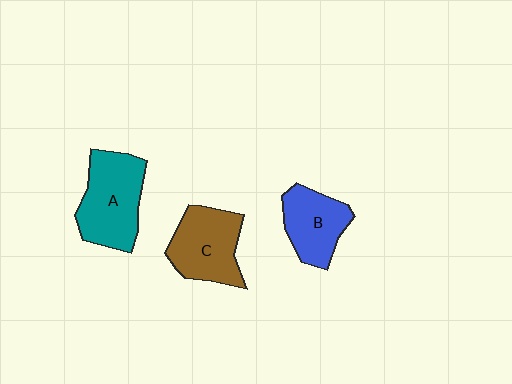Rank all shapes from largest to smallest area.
From largest to smallest: A (teal), C (brown), B (blue).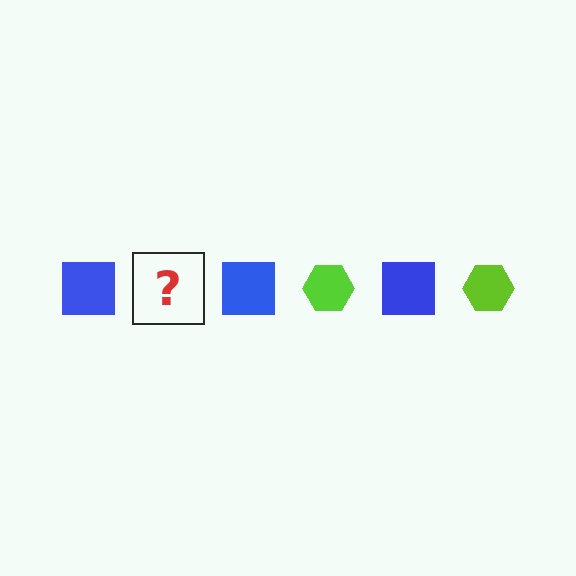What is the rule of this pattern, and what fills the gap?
The rule is that the pattern alternates between blue square and lime hexagon. The gap should be filled with a lime hexagon.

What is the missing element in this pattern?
The missing element is a lime hexagon.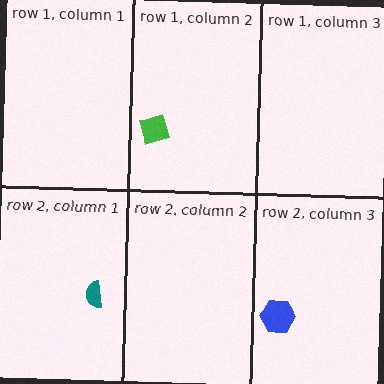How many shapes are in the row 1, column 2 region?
1.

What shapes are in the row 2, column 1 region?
The teal semicircle.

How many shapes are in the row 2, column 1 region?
1.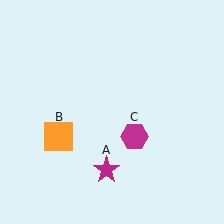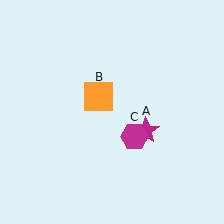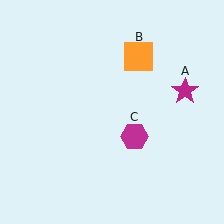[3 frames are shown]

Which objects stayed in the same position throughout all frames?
Magenta hexagon (object C) remained stationary.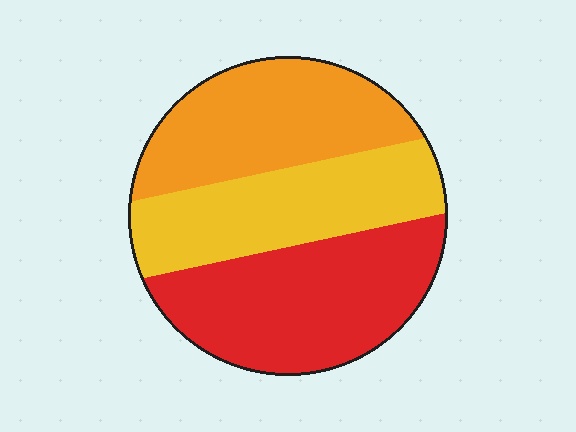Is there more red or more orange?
Red.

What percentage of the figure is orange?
Orange takes up about one third (1/3) of the figure.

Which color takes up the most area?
Red, at roughly 40%.